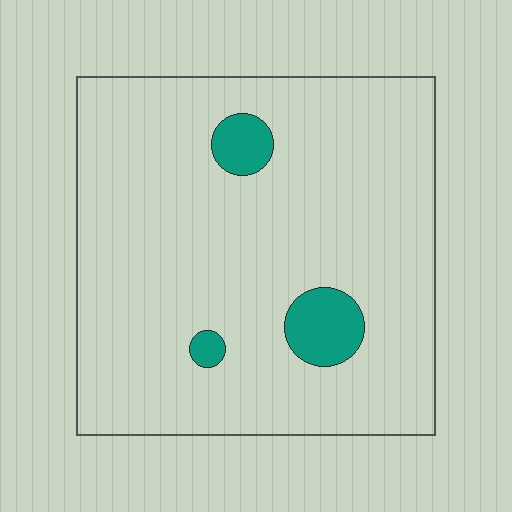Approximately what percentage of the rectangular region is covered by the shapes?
Approximately 5%.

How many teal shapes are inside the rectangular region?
3.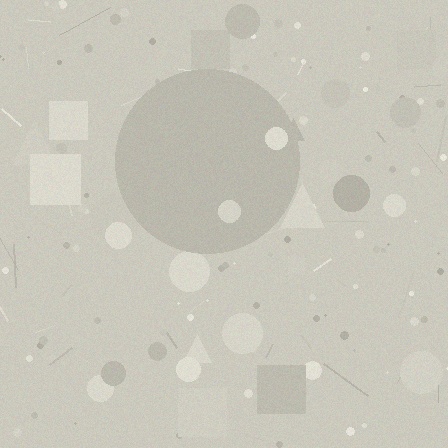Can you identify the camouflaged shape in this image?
The camouflaged shape is a circle.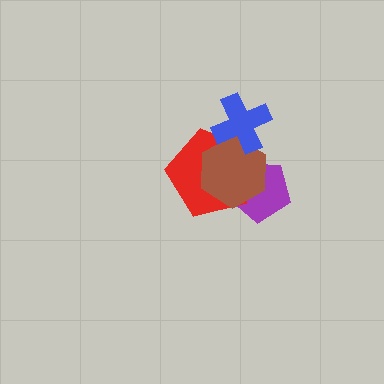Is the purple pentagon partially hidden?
Yes, it is partially covered by another shape.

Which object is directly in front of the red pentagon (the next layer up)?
The brown hexagon is directly in front of the red pentagon.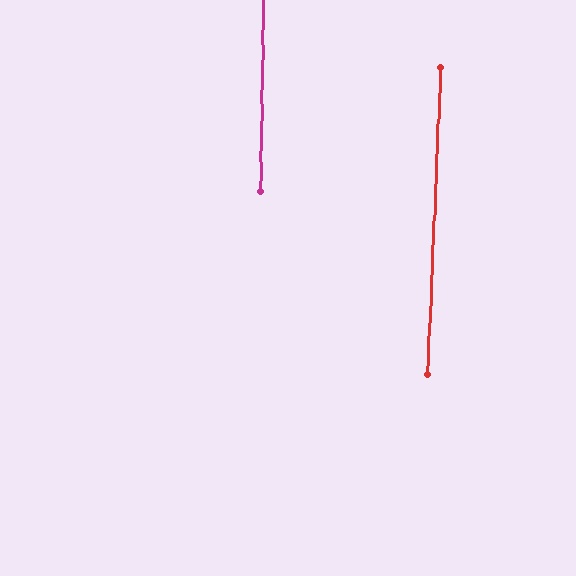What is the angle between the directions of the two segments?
Approximately 2 degrees.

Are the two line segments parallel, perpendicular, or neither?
Parallel — their directions differ by only 1.6°.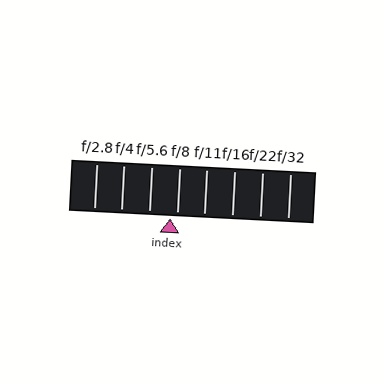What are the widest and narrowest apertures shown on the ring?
The widest aperture shown is f/2.8 and the narrowest is f/32.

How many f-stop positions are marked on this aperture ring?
There are 8 f-stop positions marked.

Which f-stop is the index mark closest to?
The index mark is closest to f/8.